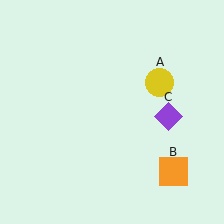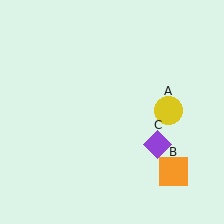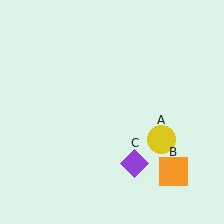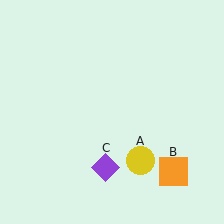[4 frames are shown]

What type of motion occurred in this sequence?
The yellow circle (object A), purple diamond (object C) rotated clockwise around the center of the scene.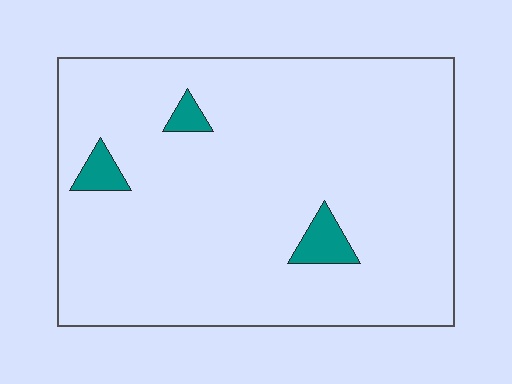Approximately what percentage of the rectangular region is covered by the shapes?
Approximately 5%.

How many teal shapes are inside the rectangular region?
3.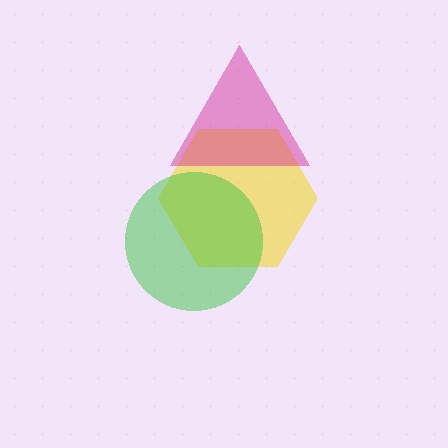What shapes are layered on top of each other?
The layered shapes are: a yellow hexagon, a green circle, a magenta triangle.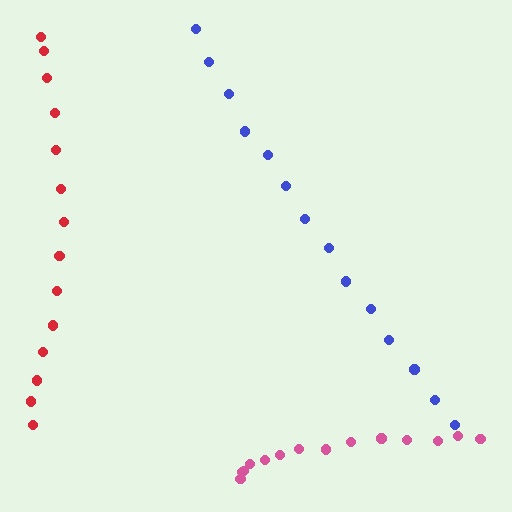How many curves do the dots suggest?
There are 3 distinct paths.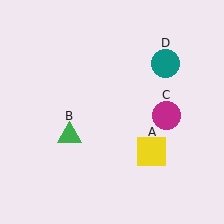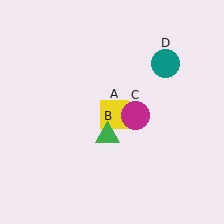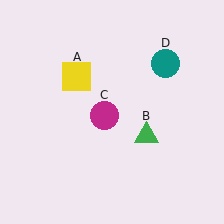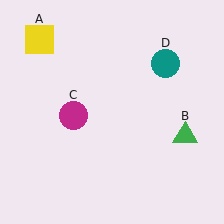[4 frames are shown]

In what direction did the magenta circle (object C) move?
The magenta circle (object C) moved left.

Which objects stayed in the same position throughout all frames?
Teal circle (object D) remained stationary.